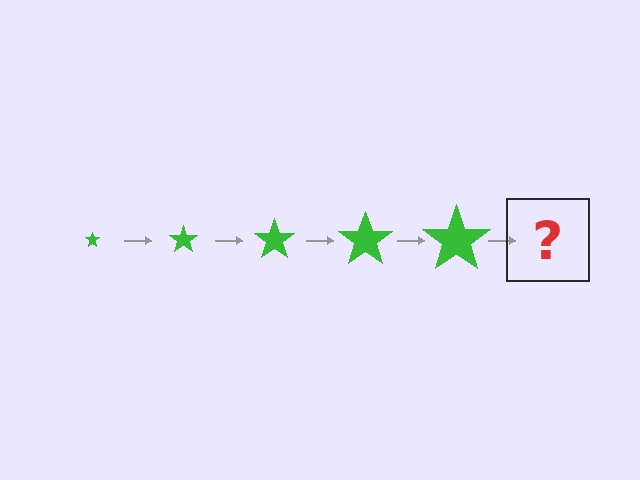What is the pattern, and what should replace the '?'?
The pattern is that the star gets progressively larger each step. The '?' should be a green star, larger than the previous one.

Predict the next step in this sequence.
The next step is a green star, larger than the previous one.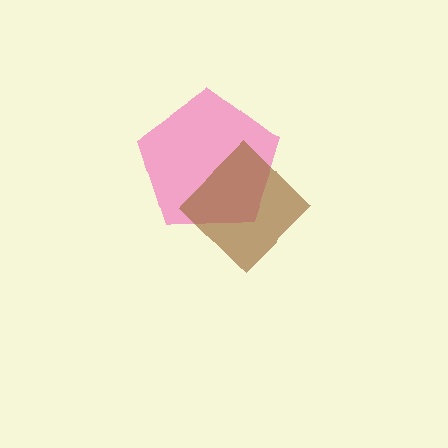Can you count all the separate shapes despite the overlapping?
Yes, there are 2 separate shapes.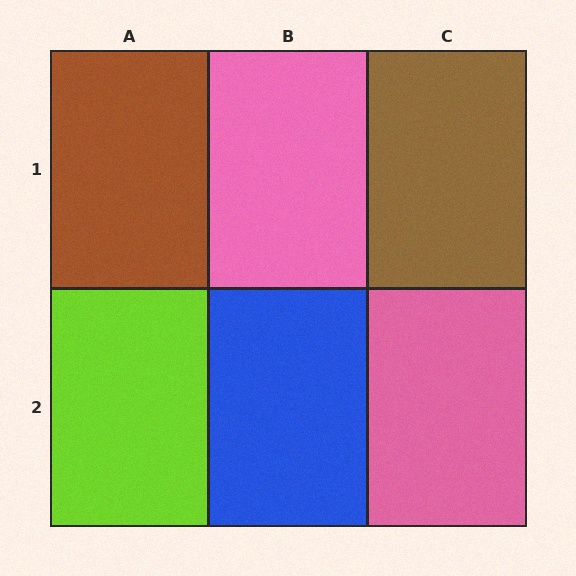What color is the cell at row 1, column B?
Pink.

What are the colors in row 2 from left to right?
Lime, blue, pink.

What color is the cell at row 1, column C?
Brown.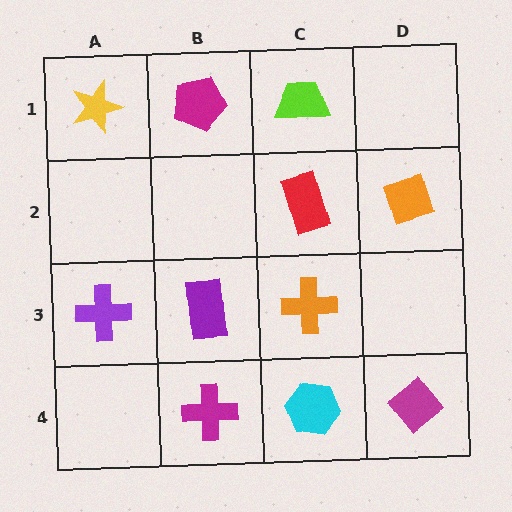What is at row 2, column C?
A red rectangle.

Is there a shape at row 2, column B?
No, that cell is empty.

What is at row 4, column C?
A cyan hexagon.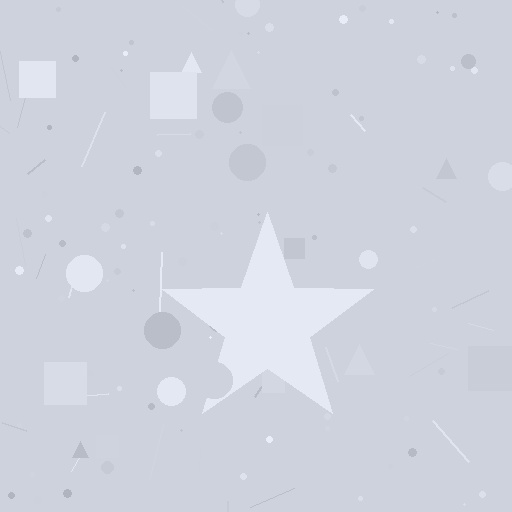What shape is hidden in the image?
A star is hidden in the image.